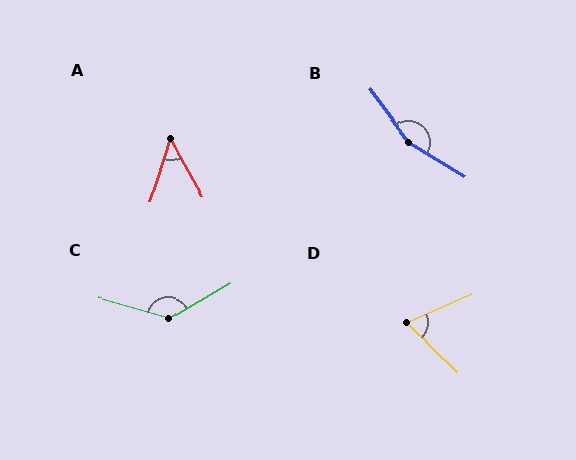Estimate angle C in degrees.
Approximately 134 degrees.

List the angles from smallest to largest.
A (47°), D (67°), C (134°), B (159°).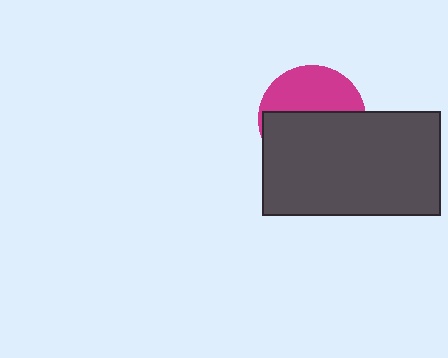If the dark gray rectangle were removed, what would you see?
You would see the complete magenta circle.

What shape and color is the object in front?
The object in front is a dark gray rectangle.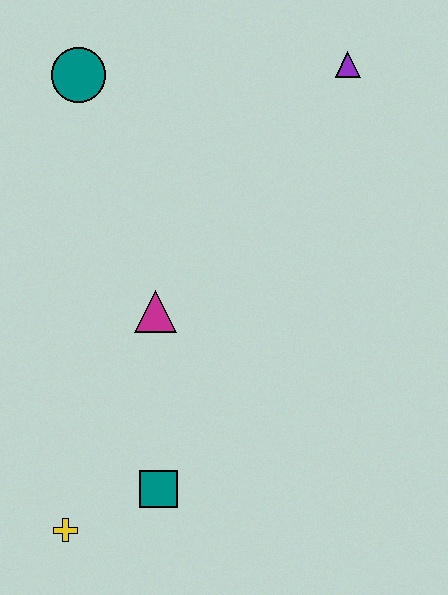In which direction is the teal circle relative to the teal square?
The teal circle is above the teal square.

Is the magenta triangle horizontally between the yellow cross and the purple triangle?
Yes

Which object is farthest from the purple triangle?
The yellow cross is farthest from the purple triangle.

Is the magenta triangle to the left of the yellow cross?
No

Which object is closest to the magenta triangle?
The teal square is closest to the magenta triangle.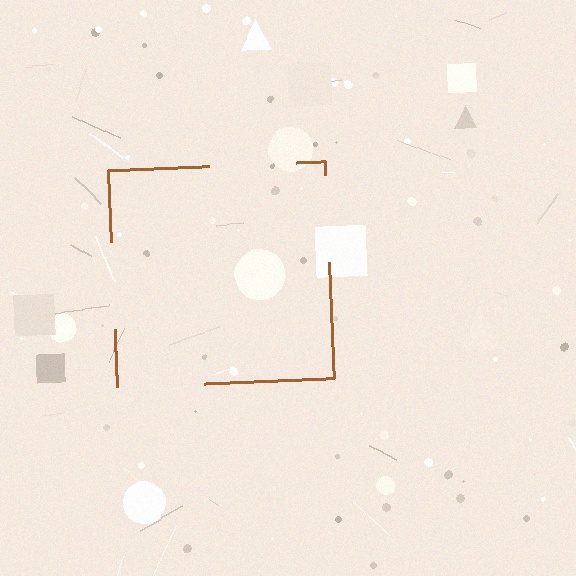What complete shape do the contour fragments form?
The contour fragments form a square.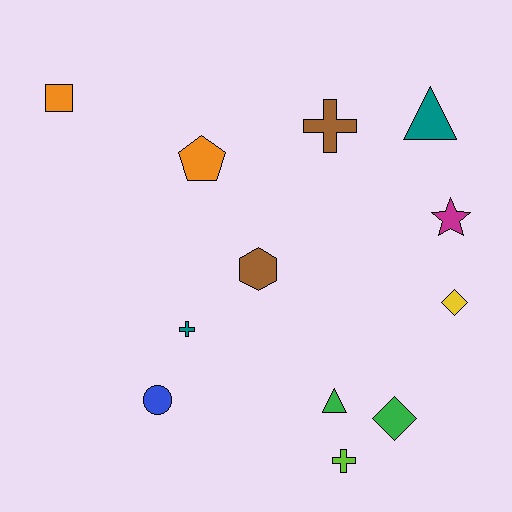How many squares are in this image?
There is 1 square.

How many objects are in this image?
There are 12 objects.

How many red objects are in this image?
There are no red objects.